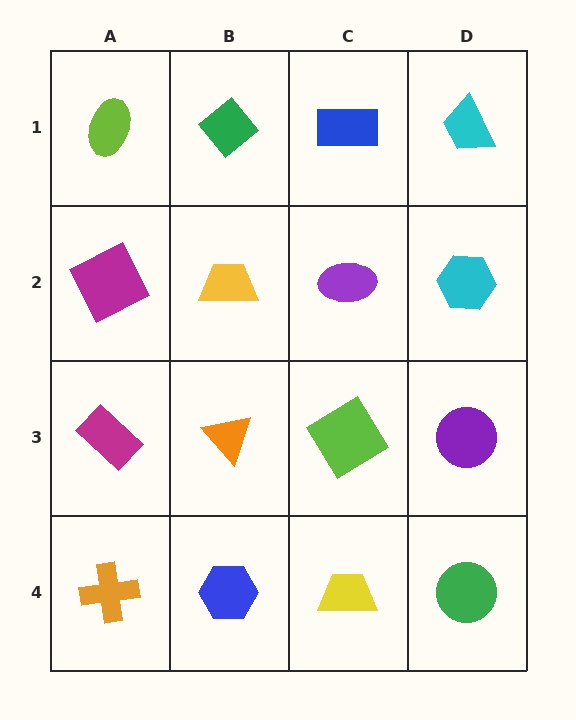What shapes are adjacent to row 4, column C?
A lime diamond (row 3, column C), a blue hexagon (row 4, column B), a green circle (row 4, column D).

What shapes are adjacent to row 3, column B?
A yellow trapezoid (row 2, column B), a blue hexagon (row 4, column B), a magenta rectangle (row 3, column A), a lime diamond (row 3, column C).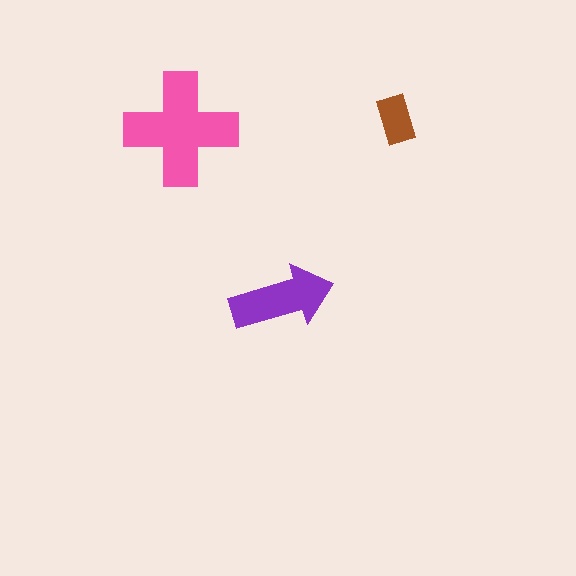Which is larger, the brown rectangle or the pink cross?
The pink cross.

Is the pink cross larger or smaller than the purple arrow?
Larger.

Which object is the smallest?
The brown rectangle.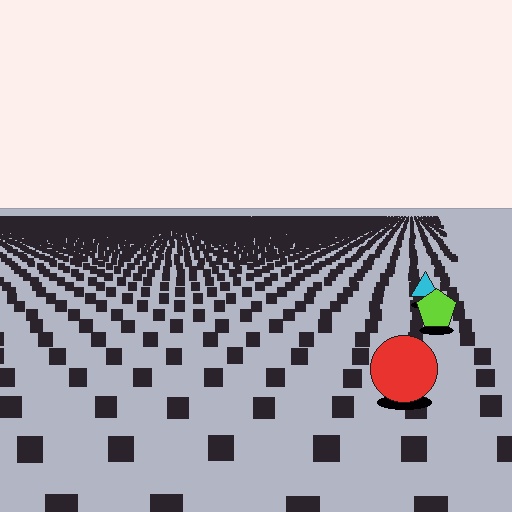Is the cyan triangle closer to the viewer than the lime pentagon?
No. The lime pentagon is closer — you can tell from the texture gradient: the ground texture is coarser near it.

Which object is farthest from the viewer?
The cyan triangle is farthest from the viewer. It appears smaller and the ground texture around it is denser.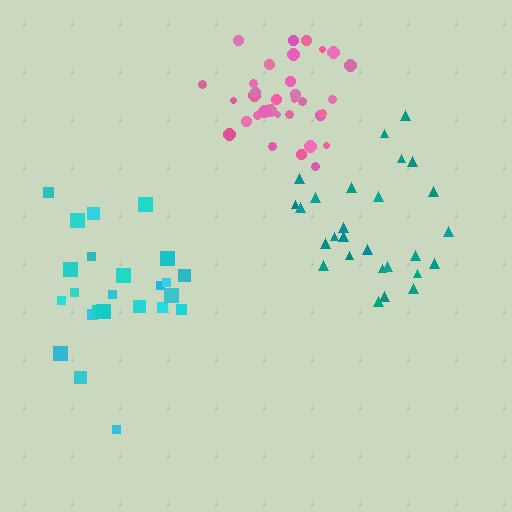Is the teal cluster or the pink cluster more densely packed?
Pink.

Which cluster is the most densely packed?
Pink.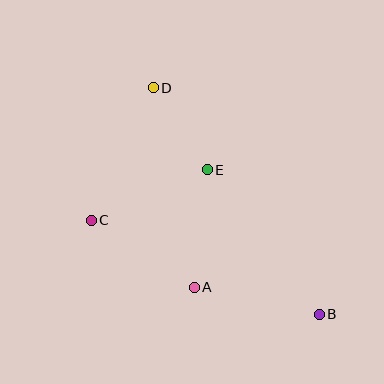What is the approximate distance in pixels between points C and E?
The distance between C and E is approximately 127 pixels.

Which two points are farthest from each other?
Points B and D are farthest from each other.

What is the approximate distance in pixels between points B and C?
The distance between B and C is approximately 247 pixels.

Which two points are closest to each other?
Points D and E are closest to each other.